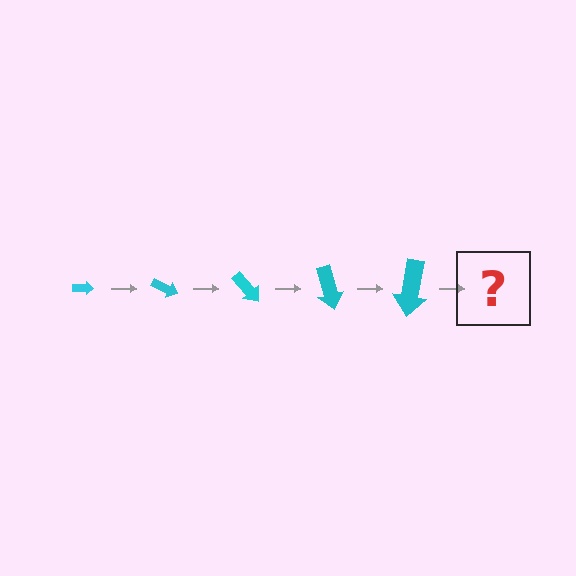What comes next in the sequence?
The next element should be an arrow, larger than the previous one and rotated 125 degrees from the start.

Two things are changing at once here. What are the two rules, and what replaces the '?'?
The two rules are that the arrow grows larger each step and it rotates 25 degrees each step. The '?' should be an arrow, larger than the previous one and rotated 125 degrees from the start.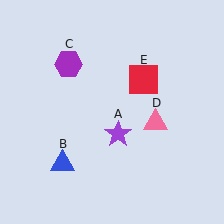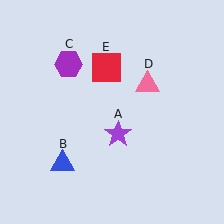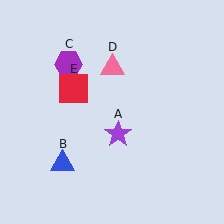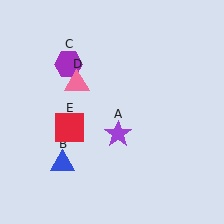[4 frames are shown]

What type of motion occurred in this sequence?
The pink triangle (object D), red square (object E) rotated counterclockwise around the center of the scene.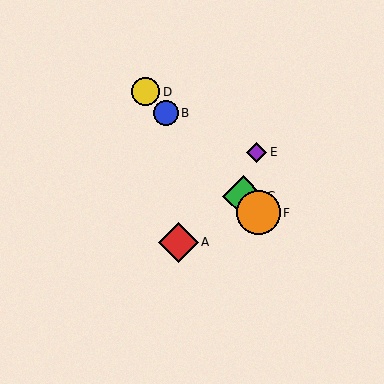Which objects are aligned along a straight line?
Objects B, C, D, F are aligned along a straight line.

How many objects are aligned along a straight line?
4 objects (B, C, D, F) are aligned along a straight line.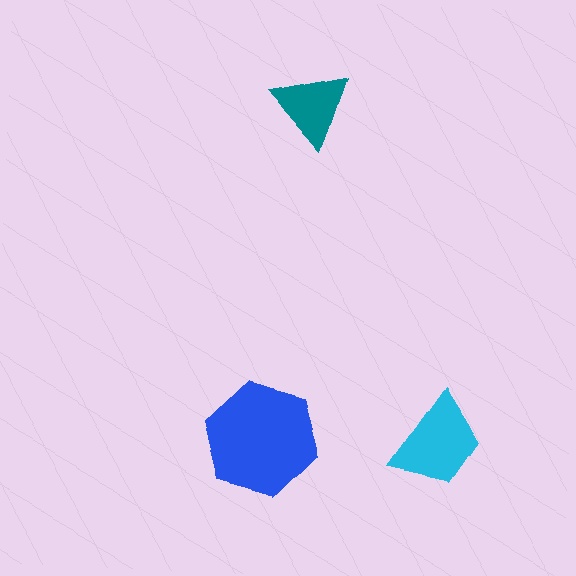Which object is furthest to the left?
The blue hexagon is leftmost.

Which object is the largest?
The blue hexagon.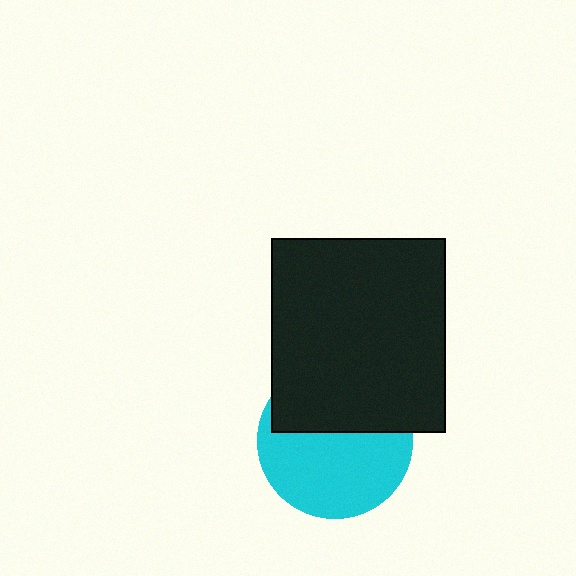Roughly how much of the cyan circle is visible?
About half of it is visible (roughly 58%).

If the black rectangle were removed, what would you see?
You would see the complete cyan circle.